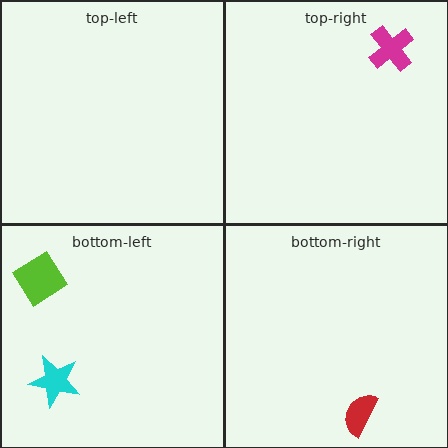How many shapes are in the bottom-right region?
1.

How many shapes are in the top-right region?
1.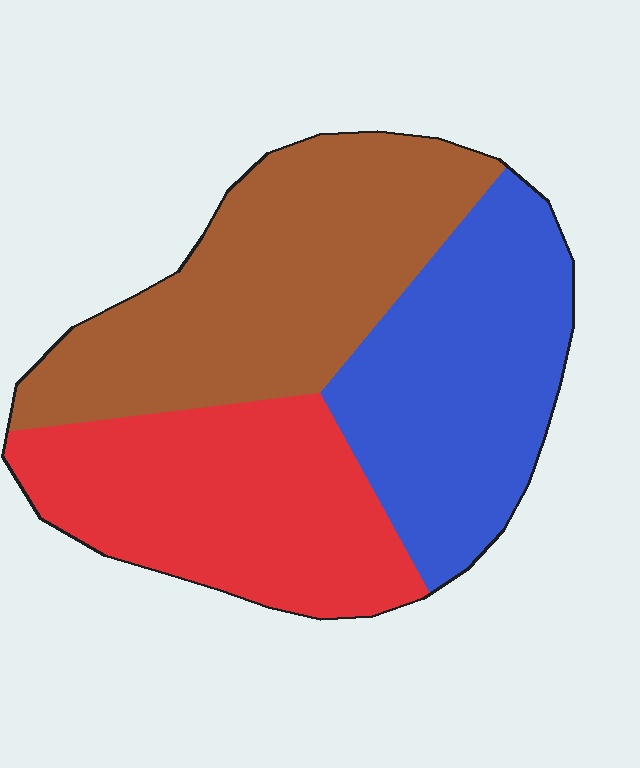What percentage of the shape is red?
Red covers about 30% of the shape.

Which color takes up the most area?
Brown, at roughly 35%.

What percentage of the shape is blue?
Blue covers 31% of the shape.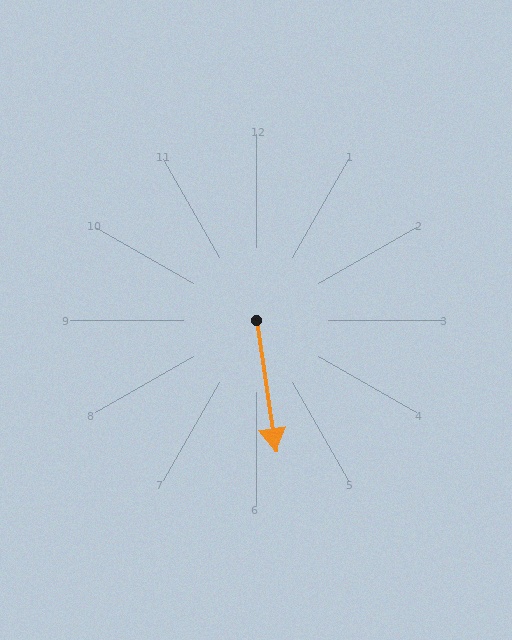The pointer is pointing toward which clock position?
Roughly 6 o'clock.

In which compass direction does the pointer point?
South.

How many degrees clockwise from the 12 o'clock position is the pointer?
Approximately 172 degrees.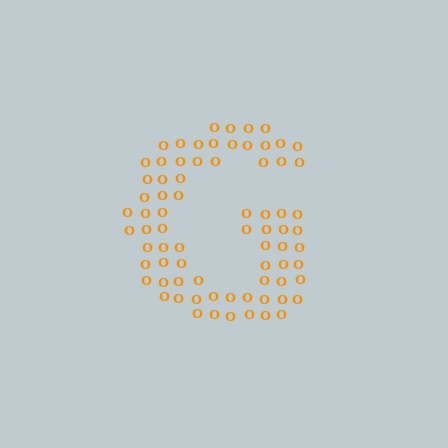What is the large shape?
The large shape is the letter G.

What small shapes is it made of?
It is made of small letter O's.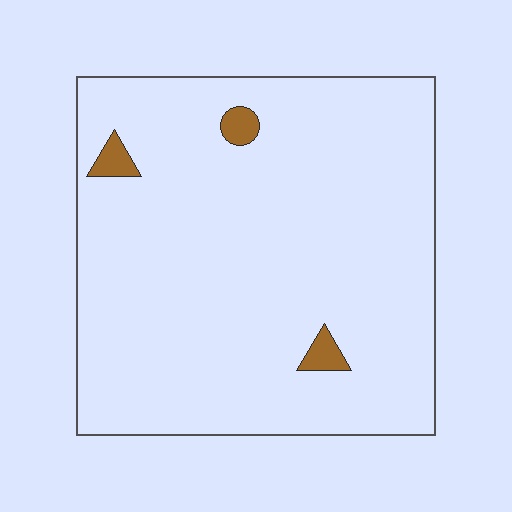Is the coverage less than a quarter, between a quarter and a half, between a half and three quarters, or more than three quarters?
Less than a quarter.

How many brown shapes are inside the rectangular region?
3.